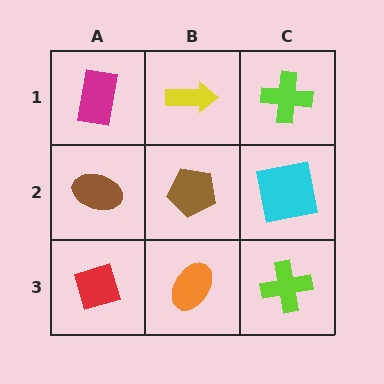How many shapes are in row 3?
3 shapes.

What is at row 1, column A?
A magenta rectangle.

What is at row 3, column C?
A lime cross.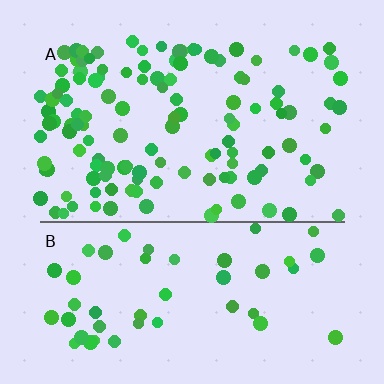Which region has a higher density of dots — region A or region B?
A (the top).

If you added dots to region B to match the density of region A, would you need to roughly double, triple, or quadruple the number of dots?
Approximately double.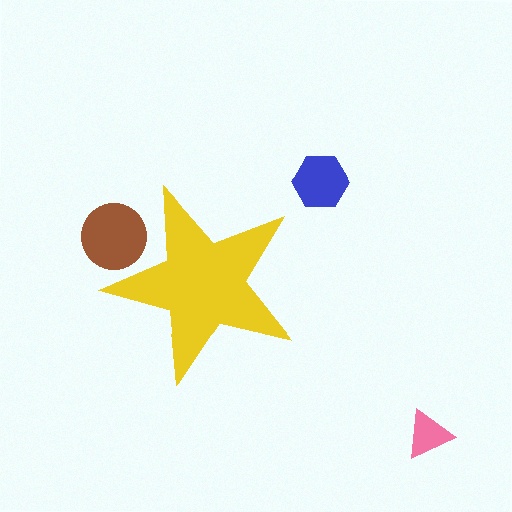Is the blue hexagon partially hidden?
No, the blue hexagon is fully visible.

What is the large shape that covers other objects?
A yellow star.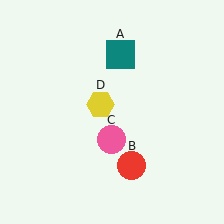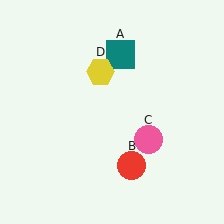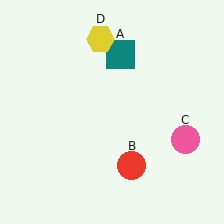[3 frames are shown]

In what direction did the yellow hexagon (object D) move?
The yellow hexagon (object D) moved up.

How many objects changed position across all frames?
2 objects changed position: pink circle (object C), yellow hexagon (object D).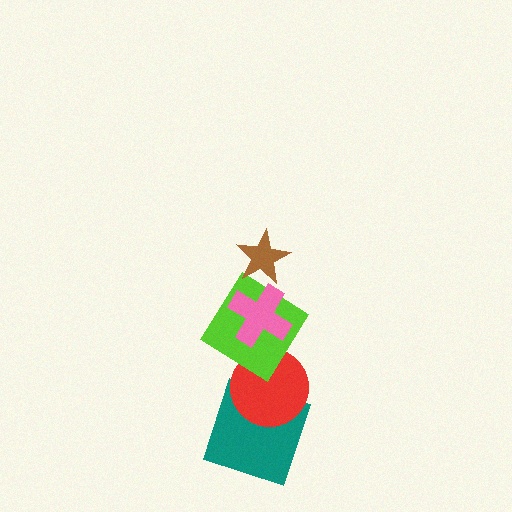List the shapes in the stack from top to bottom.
From top to bottom: the brown star, the pink cross, the lime diamond, the red circle, the teal square.